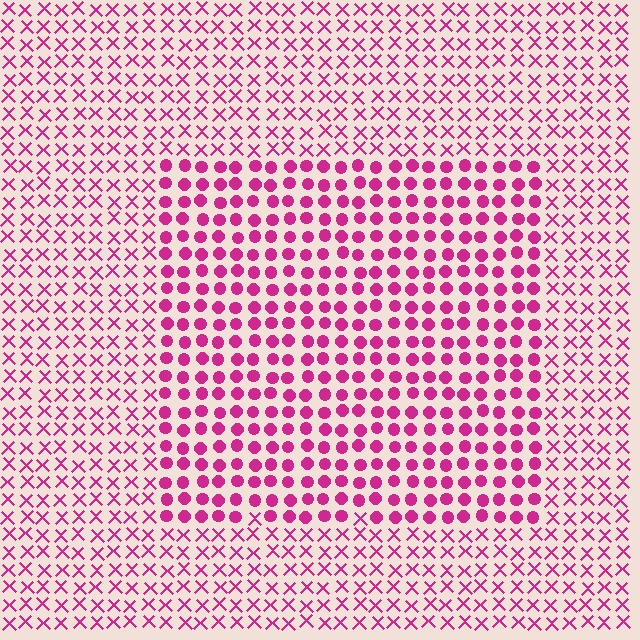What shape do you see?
I see a rectangle.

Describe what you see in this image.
The image is filled with small magenta elements arranged in a uniform grid. A rectangle-shaped region contains circles, while the surrounding area contains X marks. The boundary is defined purely by the change in element shape.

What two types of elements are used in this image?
The image uses circles inside the rectangle region and X marks outside it.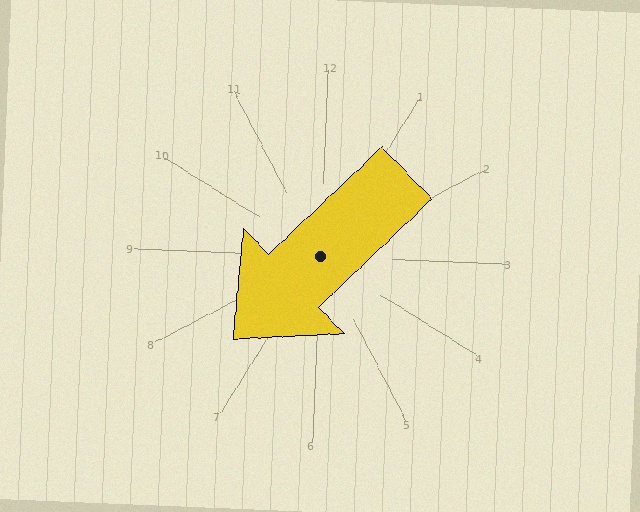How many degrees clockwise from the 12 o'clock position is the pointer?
Approximately 224 degrees.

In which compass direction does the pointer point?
Southwest.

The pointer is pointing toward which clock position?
Roughly 7 o'clock.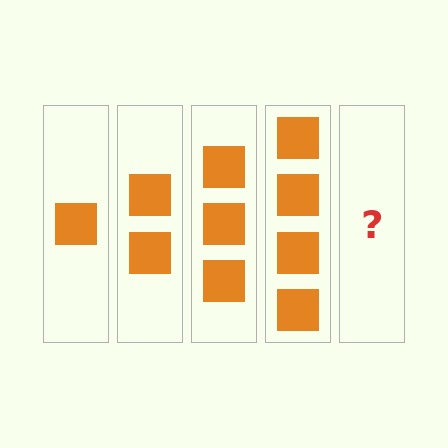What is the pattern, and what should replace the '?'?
The pattern is that each step adds one more square. The '?' should be 5 squares.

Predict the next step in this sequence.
The next step is 5 squares.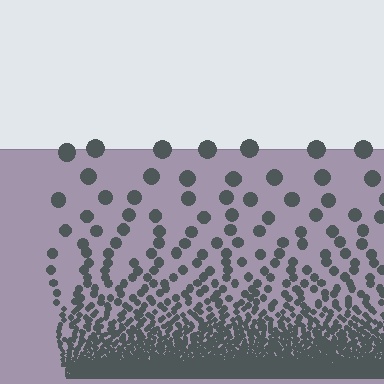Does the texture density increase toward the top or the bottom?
Density increases toward the bottom.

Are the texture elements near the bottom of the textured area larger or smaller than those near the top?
Smaller. The gradient is inverted — elements near the bottom are smaller and denser.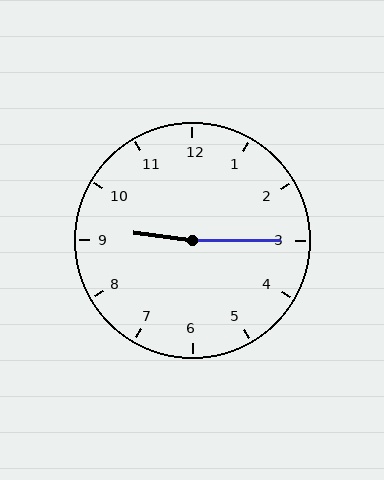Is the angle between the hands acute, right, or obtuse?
It is obtuse.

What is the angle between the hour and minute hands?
Approximately 172 degrees.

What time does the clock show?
9:15.